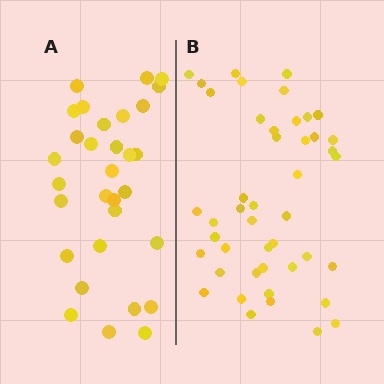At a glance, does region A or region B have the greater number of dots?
Region B (the right region) has more dots.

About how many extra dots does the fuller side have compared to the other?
Region B has approximately 15 more dots than region A.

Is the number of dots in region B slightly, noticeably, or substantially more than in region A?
Region B has substantially more. The ratio is roughly 1.5 to 1.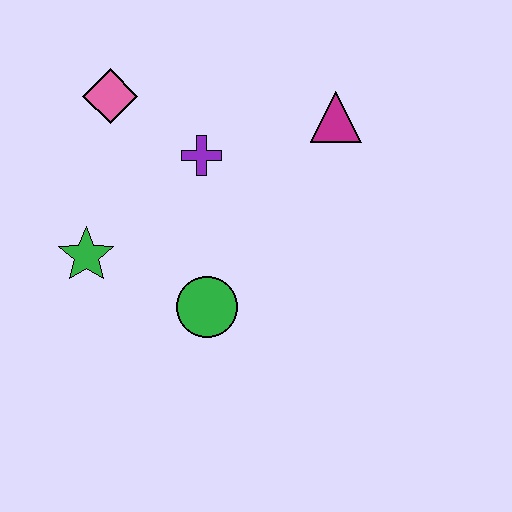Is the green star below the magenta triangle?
Yes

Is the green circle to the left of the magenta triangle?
Yes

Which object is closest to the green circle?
The green star is closest to the green circle.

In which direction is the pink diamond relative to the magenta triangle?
The pink diamond is to the left of the magenta triangle.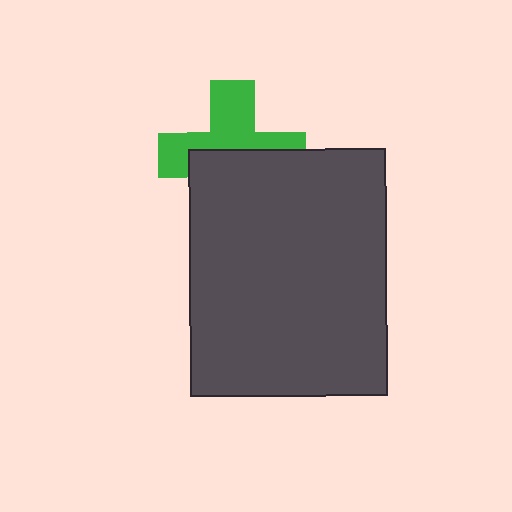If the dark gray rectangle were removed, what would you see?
You would see the complete green cross.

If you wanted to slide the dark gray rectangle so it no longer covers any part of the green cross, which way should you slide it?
Slide it down — that is the most direct way to separate the two shapes.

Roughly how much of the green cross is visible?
About half of it is visible (roughly 51%).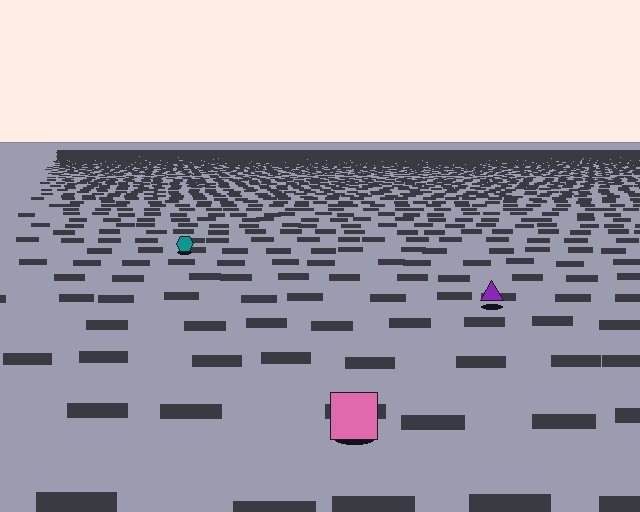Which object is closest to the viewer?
The pink square is closest. The texture marks near it are larger and more spread out.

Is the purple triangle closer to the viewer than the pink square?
No. The pink square is closer — you can tell from the texture gradient: the ground texture is coarser near it.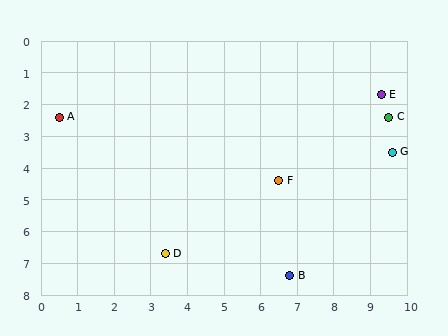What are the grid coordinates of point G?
Point G is at approximately (9.6, 3.5).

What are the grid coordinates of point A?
Point A is at approximately (0.5, 2.4).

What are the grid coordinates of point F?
Point F is at approximately (6.5, 4.4).